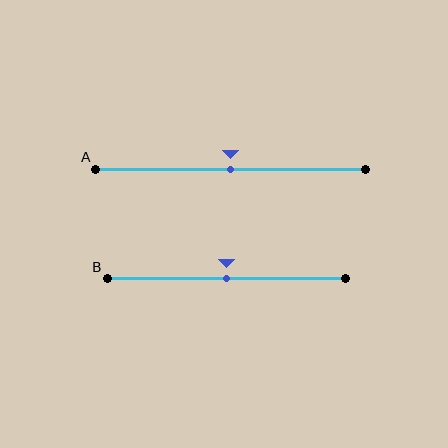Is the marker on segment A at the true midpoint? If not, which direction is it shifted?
Yes, the marker on segment A is at the true midpoint.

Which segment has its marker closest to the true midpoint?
Segment A has its marker closest to the true midpoint.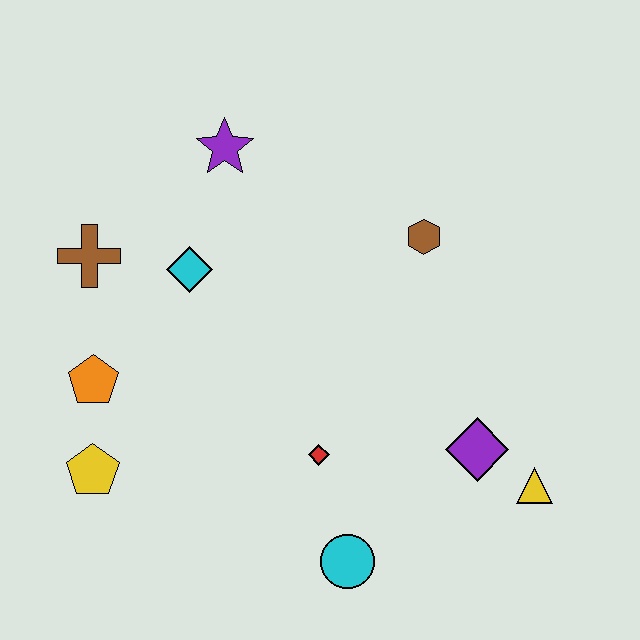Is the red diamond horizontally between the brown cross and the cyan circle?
Yes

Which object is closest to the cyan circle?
The red diamond is closest to the cyan circle.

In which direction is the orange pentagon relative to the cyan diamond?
The orange pentagon is below the cyan diamond.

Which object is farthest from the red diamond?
The purple star is farthest from the red diamond.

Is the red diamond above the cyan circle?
Yes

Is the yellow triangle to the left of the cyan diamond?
No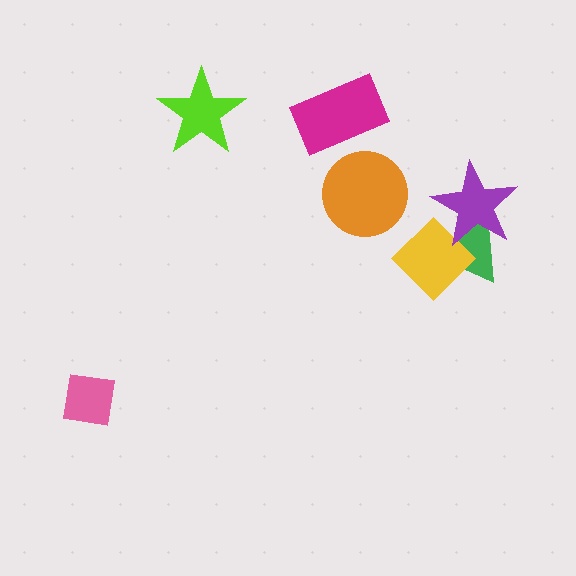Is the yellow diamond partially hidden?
Yes, it is partially covered by another shape.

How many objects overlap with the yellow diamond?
2 objects overlap with the yellow diamond.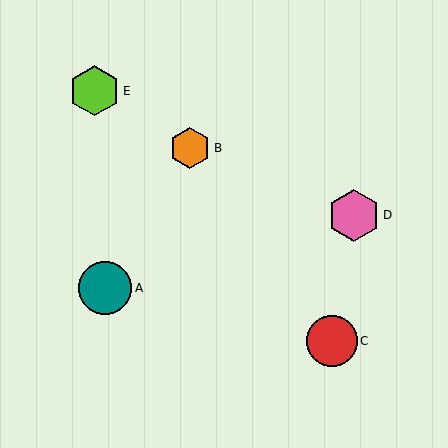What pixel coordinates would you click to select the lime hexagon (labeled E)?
Click at (95, 91) to select the lime hexagon E.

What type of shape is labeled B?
Shape B is an orange hexagon.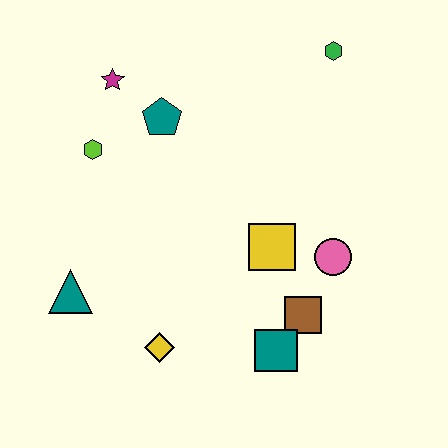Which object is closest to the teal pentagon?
The magenta star is closest to the teal pentagon.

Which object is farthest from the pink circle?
The magenta star is farthest from the pink circle.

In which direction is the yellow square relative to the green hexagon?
The yellow square is below the green hexagon.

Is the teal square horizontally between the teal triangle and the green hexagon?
Yes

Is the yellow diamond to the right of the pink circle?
No